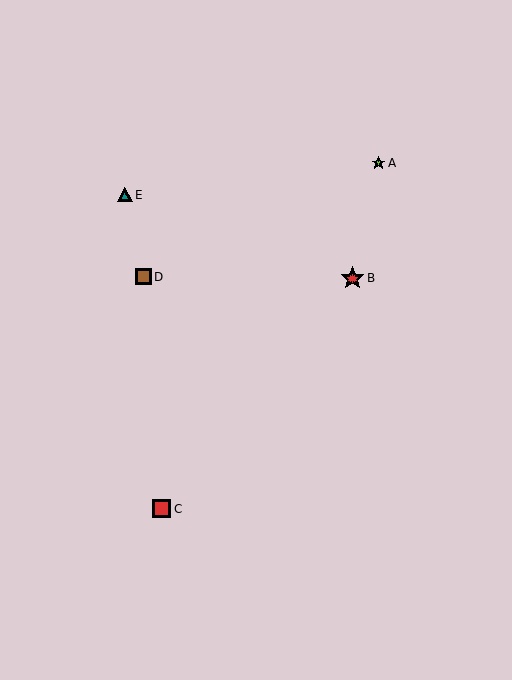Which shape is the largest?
The red star (labeled B) is the largest.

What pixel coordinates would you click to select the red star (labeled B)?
Click at (353, 278) to select the red star B.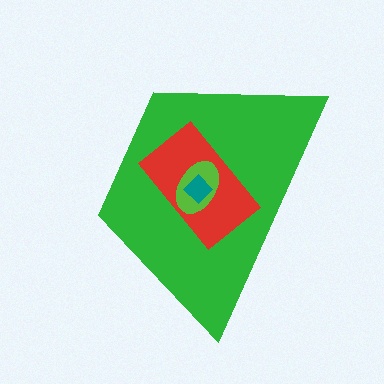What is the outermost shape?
The green trapezoid.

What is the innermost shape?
The teal diamond.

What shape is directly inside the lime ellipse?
The teal diamond.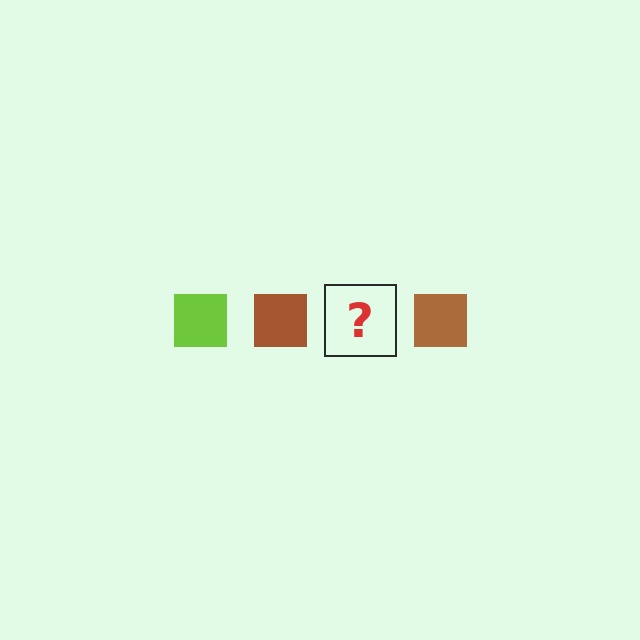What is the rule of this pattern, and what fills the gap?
The rule is that the pattern cycles through lime, brown squares. The gap should be filled with a lime square.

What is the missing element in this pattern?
The missing element is a lime square.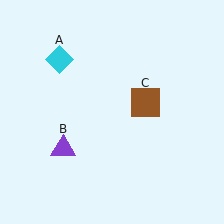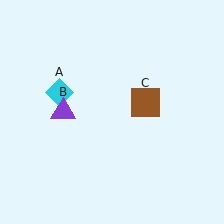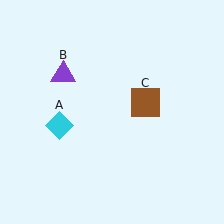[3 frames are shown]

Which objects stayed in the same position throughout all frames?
Brown square (object C) remained stationary.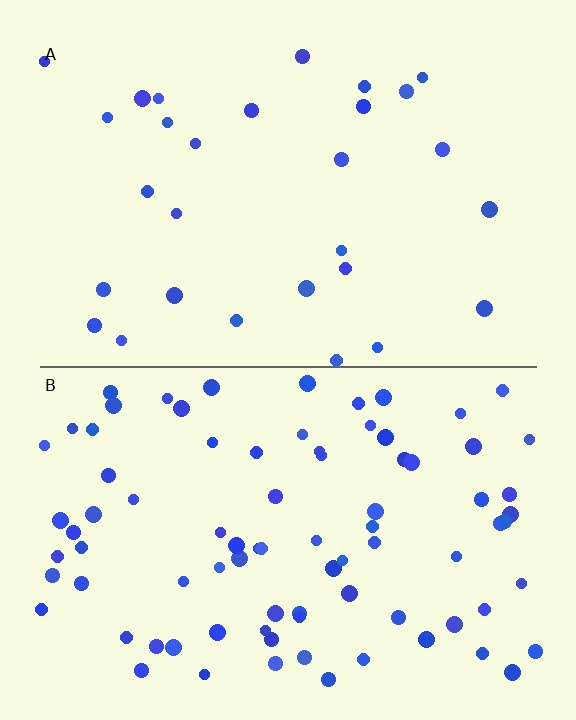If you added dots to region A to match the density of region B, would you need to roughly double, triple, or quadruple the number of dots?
Approximately triple.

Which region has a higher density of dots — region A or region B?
B (the bottom).